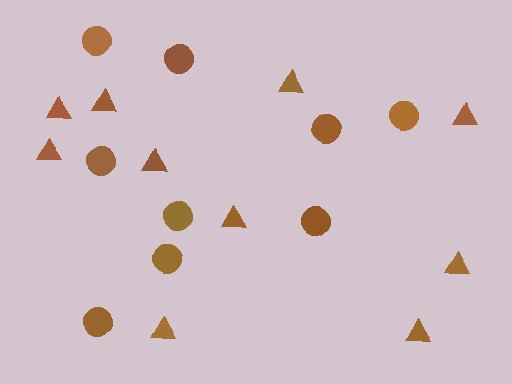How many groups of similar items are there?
There are 2 groups: one group of circles (9) and one group of triangles (10).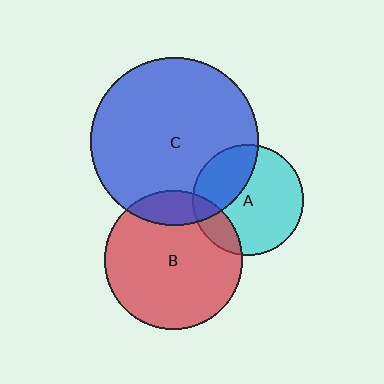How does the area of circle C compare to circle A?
Approximately 2.3 times.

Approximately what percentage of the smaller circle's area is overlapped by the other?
Approximately 15%.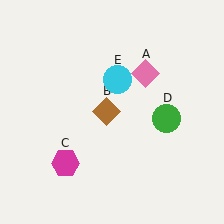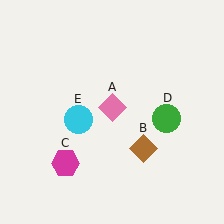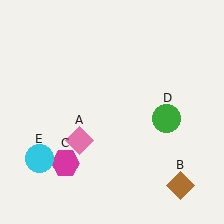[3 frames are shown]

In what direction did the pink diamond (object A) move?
The pink diamond (object A) moved down and to the left.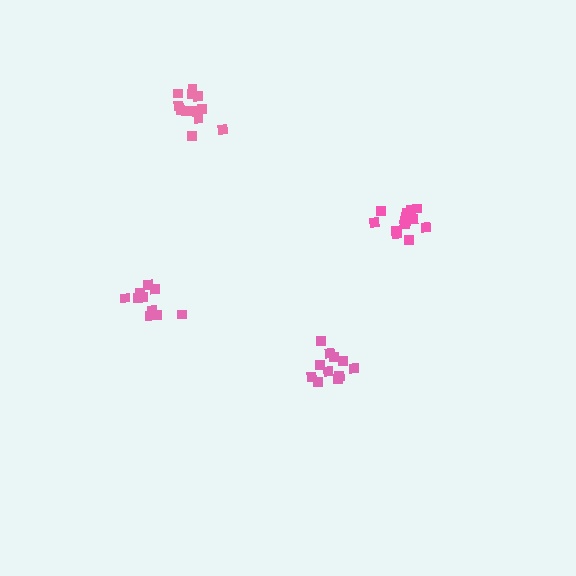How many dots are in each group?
Group 1: 11 dots, Group 2: 13 dots, Group 3: 14 dots, Group 4: 10 dots (48 total).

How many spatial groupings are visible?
There are 4 spatial groupings.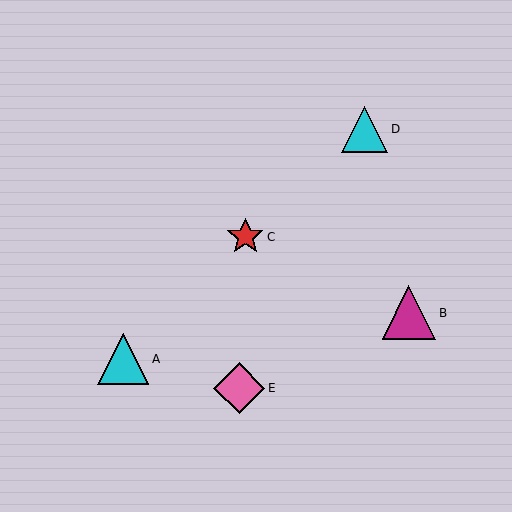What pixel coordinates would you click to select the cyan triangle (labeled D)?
Click at (365, 129) to select the cyan triangle D.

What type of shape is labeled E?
Shape E is a pink diamond.